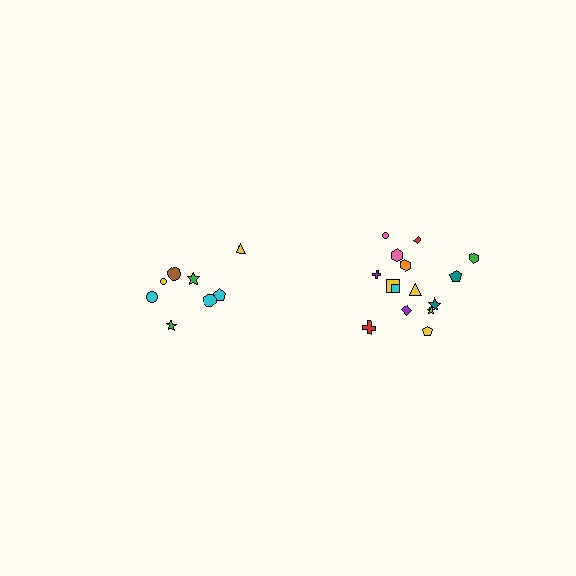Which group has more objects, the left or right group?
The right group.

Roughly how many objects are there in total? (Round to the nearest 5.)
Roughly 25 objects in total.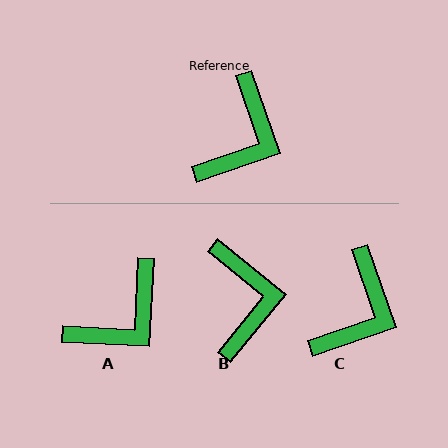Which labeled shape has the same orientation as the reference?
C.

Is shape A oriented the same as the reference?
No, it is off by about 22 degrees.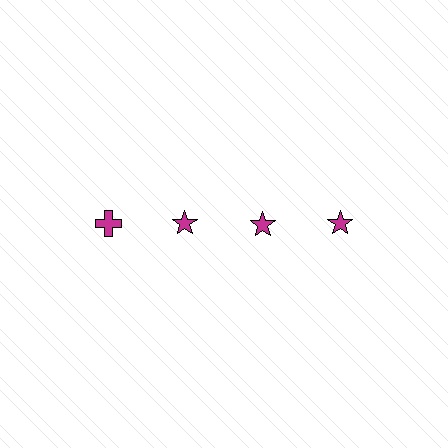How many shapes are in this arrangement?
There are 4 shapes arranged in a grid pattern.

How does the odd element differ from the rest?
It has a different shape: cross instead of star.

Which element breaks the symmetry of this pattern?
The magenta cross in the top row, leftmost column breaks the symmetry. All other shapes are magenta stars.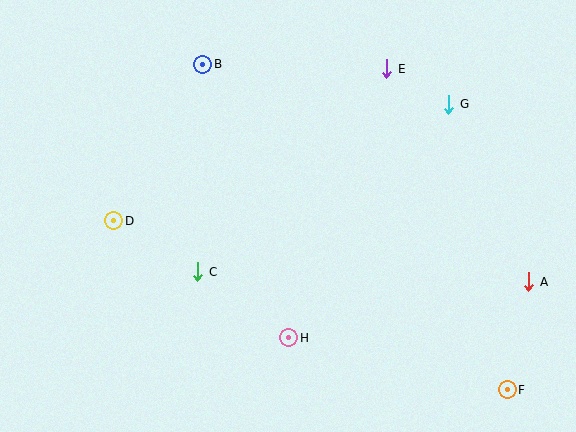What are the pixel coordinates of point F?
Point F is at (507, 390).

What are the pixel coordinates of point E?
Point E is at (387, 69).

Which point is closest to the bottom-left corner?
Point D is closest to the bottom-left corner.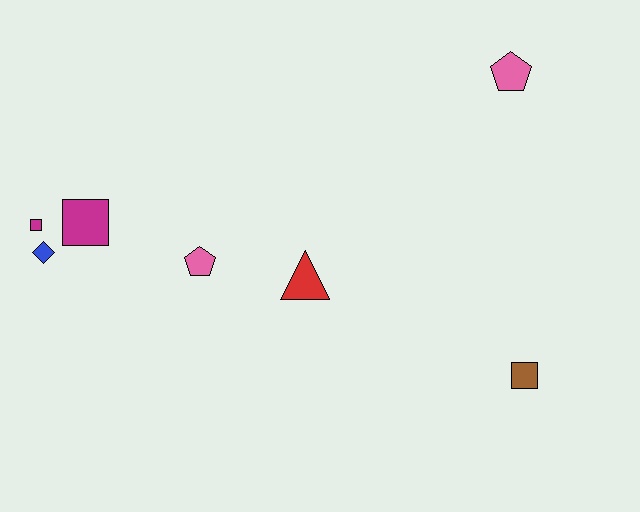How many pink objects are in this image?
There are 2 pink objects.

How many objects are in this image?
There are 7 objects.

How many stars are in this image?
There are no stars.